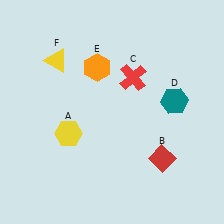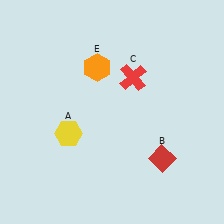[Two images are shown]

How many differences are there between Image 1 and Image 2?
There are 2 differences between the two images.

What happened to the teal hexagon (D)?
The teal hexagon (D) was removed in Image 2. It was in the top-right area of Image 1.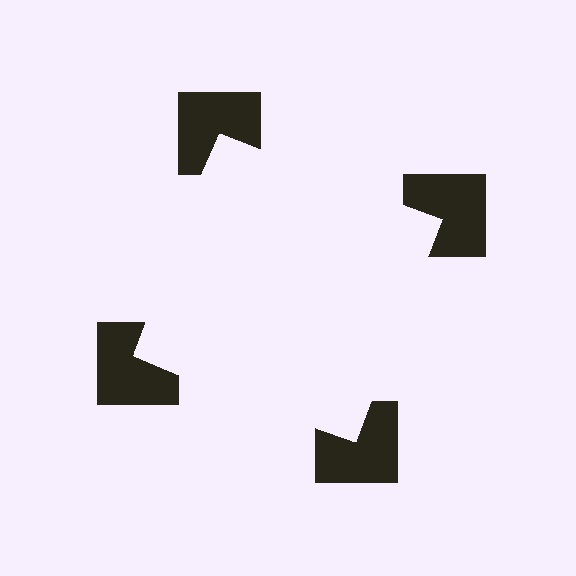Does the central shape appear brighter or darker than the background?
It typically appears slightly brighter than the background, even though no actual brightness change is drawn.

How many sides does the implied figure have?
4 sides.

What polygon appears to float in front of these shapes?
An illusory square — its edges are inferred from the aligned wedge cuts in the notched squares, not physically drawn.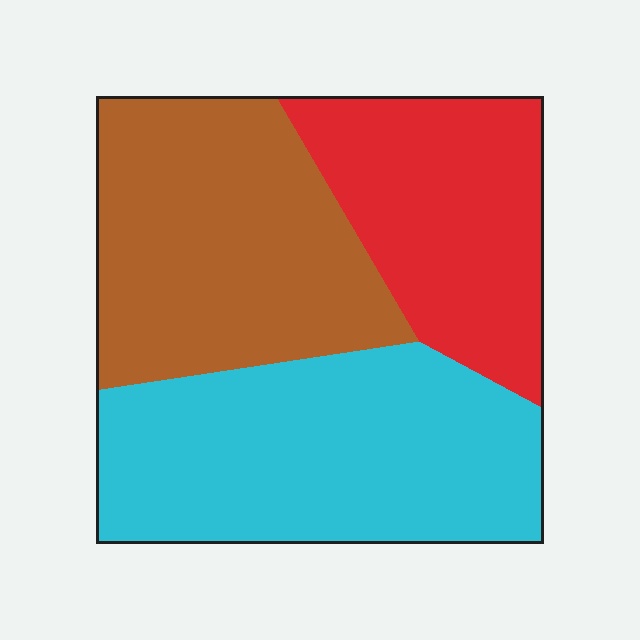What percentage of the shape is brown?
Brown takes up about one third (1/3) of the shape.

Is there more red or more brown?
Brown.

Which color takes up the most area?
Cyan, at roughly 40%.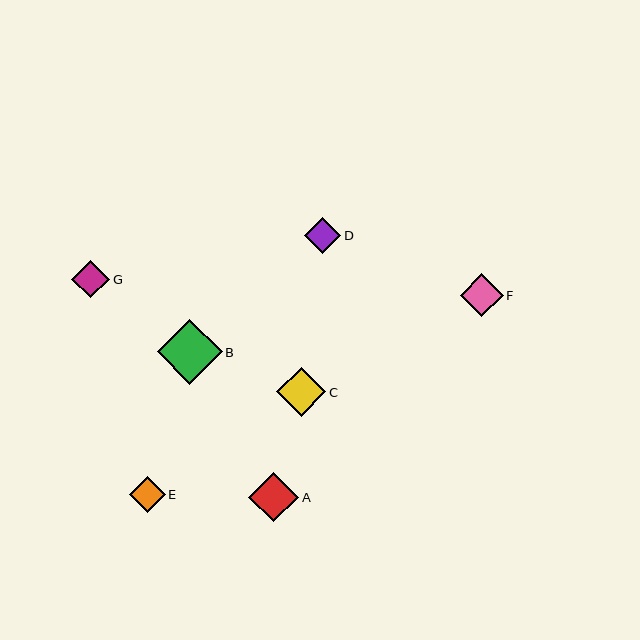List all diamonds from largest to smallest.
From largest to smallest: B, A, C, F, G, D, E.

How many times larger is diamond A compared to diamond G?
Diamond A is approximately 1.3 times the size of diamond G.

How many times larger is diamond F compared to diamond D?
Diamond F is approximately 1.2 times the size of diamond D.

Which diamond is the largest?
Diamond B is the largest with a size of approximately 65 pixels.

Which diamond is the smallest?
Diamond E is the smallest with a size of approximately 36 pixels.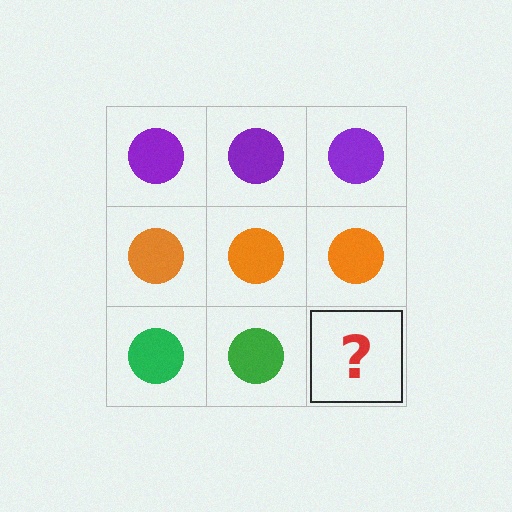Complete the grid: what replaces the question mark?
The question mark should be replaced with a green circle.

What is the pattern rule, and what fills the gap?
The rule is that each row has a consistent color. The gap should be filled with a green circle.